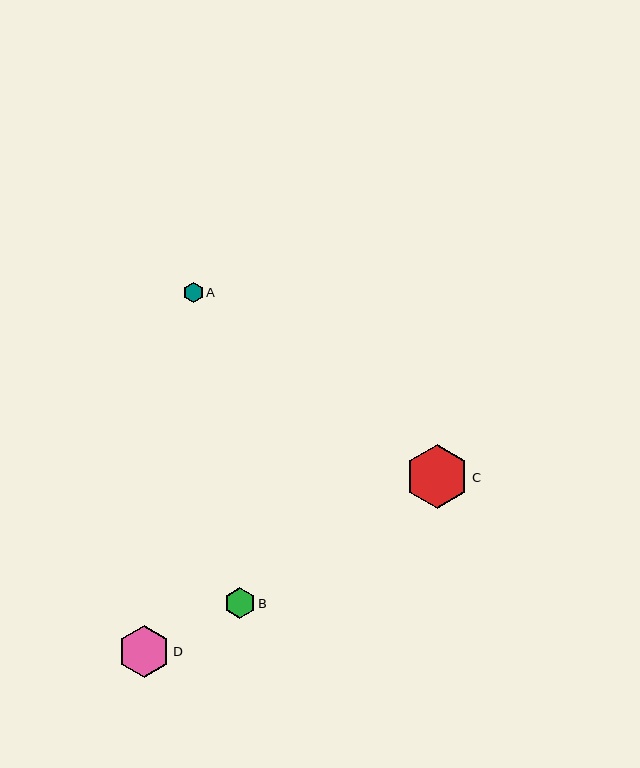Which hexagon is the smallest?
Hexagon A is the smallest with a size of approximately 20 pixels.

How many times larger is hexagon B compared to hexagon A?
Hexagon B is approximately 1.5 times the size of hexagon A.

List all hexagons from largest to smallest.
From largest to smallest: C, D, B, A.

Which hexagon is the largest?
Hexagon C is the largest with a size of approximately 64 pixels.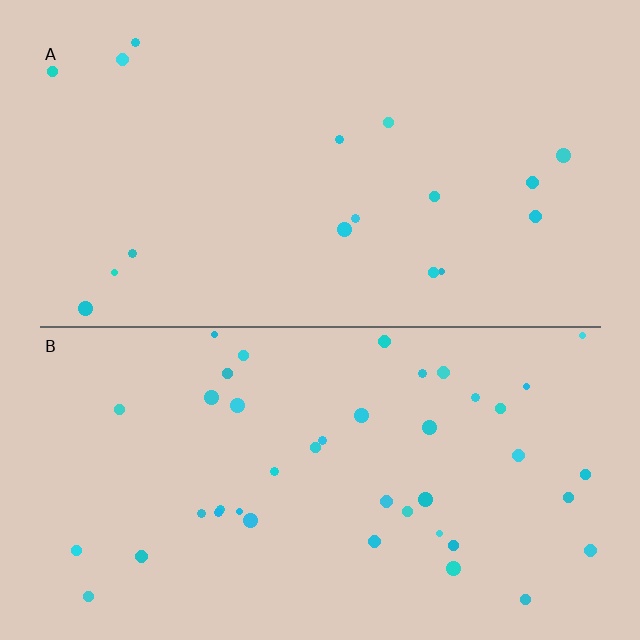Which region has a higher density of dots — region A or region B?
B (the bottom).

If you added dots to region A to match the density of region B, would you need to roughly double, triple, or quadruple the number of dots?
Approximately double.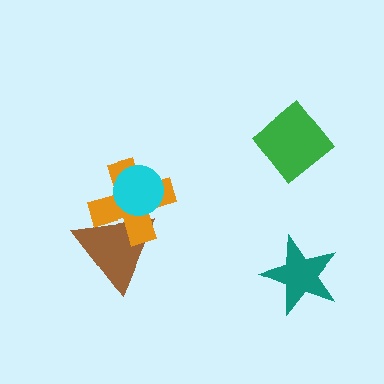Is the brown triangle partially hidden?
Yes, it is partially covered by another shape.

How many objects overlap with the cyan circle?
2 objects overlap with the cyan circle.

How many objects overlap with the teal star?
0 objects overlap with the teal star.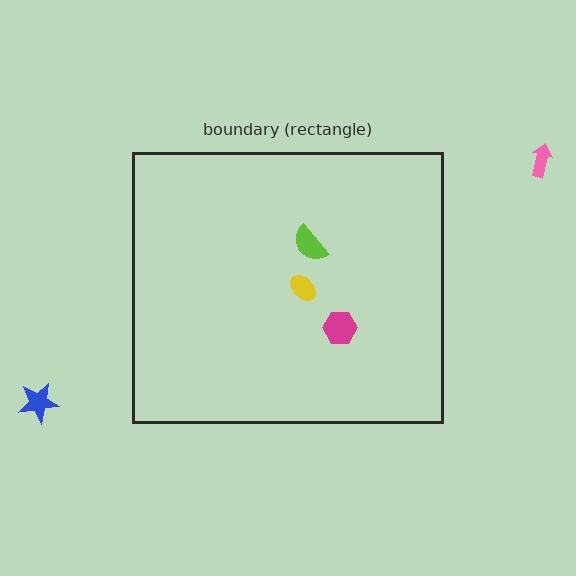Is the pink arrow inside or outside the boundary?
Outside.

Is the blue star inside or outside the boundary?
Outside.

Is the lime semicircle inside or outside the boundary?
Inside.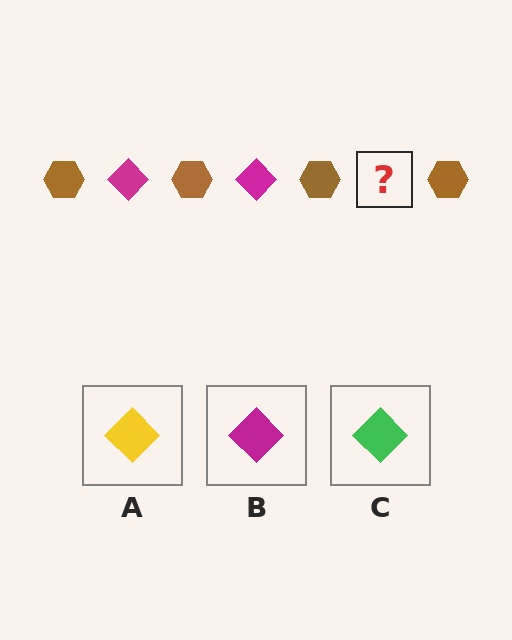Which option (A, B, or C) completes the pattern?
B.